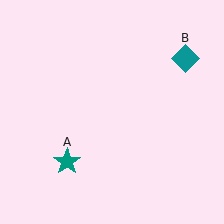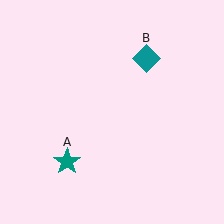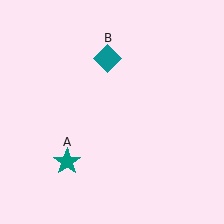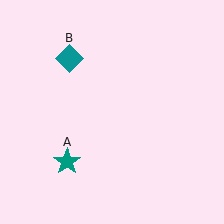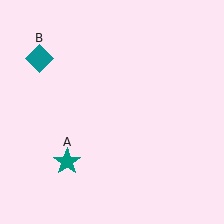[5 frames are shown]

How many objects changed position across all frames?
1 object changed position: teal diamond (object B).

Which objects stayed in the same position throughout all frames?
Teal star (object A) remained stationary.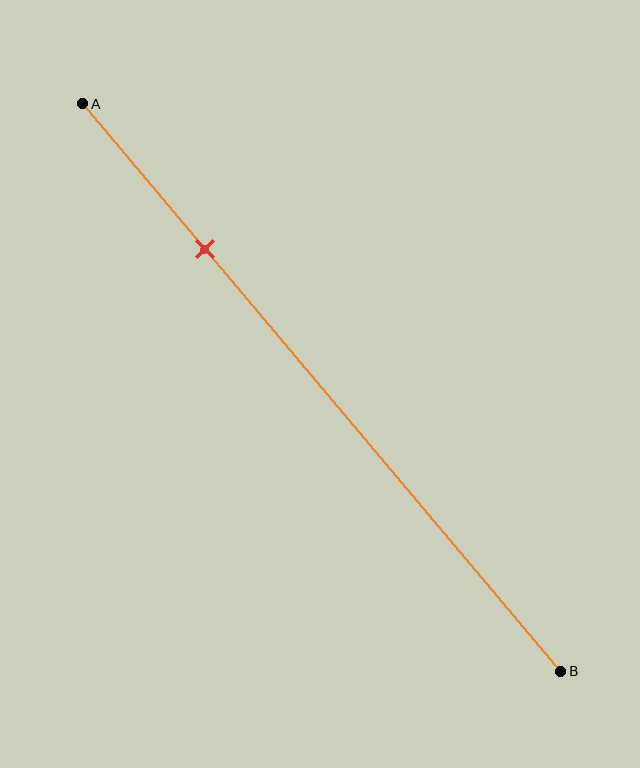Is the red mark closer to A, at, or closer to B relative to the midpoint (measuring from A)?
The red mark is closer to point A than the midpoint of segment AB.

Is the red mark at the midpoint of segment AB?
No, the mark is at about 25% from A, not at the 50% midpoint.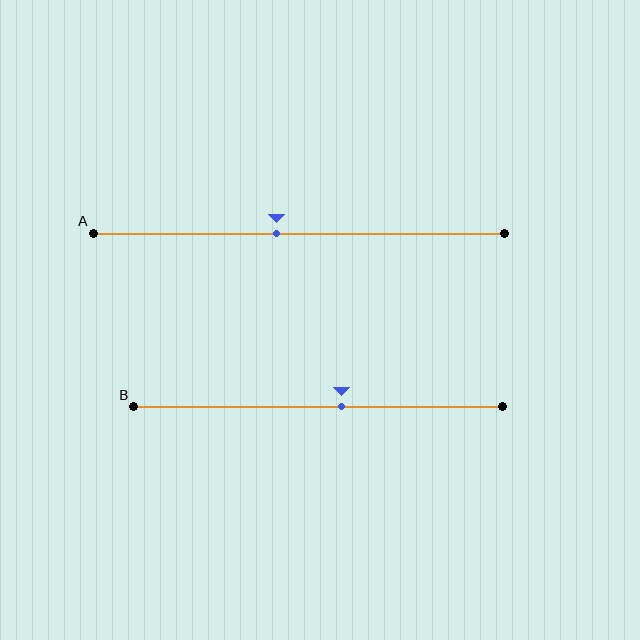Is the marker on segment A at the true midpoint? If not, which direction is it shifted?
No, the marker on segment A is shifted to the left by about 5% of the segment length.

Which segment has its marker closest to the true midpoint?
Segment A has its marker closest to the true midpoint.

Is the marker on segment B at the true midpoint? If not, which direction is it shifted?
No, the marker on segment B is shifted to the right by about 6% of the segment length.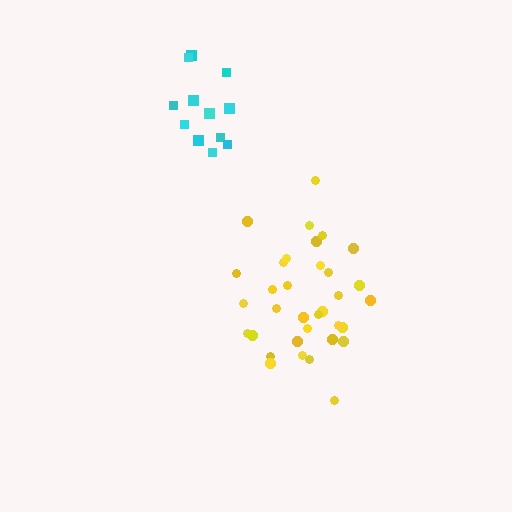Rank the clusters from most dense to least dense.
yellow, cyan.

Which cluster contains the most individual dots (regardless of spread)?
Yellow (34).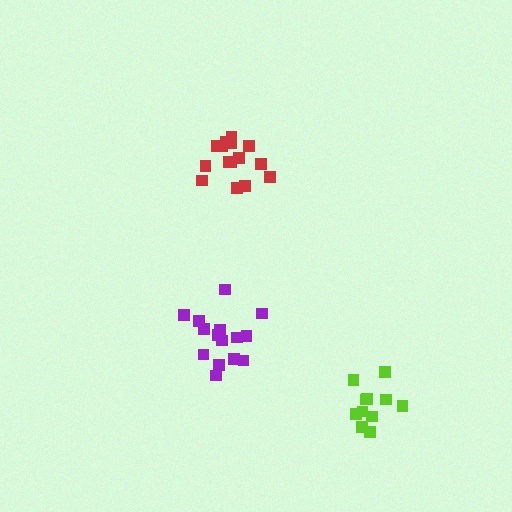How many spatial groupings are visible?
There are 3 spatial groupings.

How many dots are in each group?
Group 1: 15 dots, Group 2: 12 dots, Group 3: 15 dots (42 total).